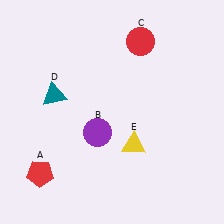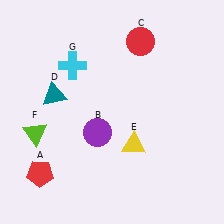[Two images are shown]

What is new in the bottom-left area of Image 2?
A lime triangle (F) was added in the bottom-left area of Image 2.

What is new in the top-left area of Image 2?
A cyan cross (G) was added in the top-left area of Image 2.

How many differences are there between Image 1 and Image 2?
There are 2 differences between the two images.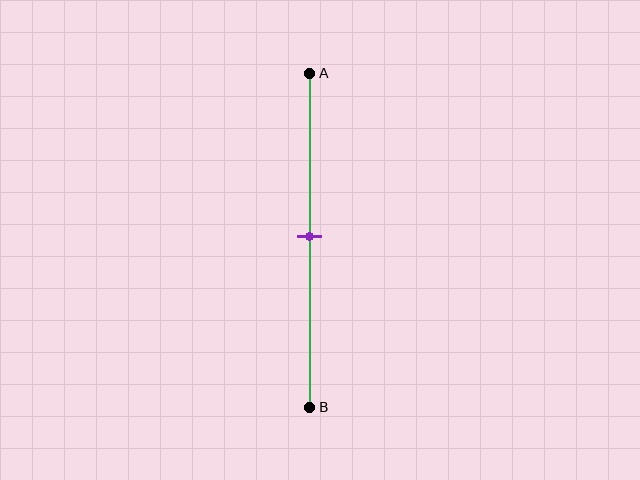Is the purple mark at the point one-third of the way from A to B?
No, the mark is at about 50% from A, not at the 33% one-third point.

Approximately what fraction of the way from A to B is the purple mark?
The purple mark is approximately 50% of the way from A to B.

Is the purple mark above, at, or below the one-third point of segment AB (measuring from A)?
The purple mark is below the one-third point of segment AB.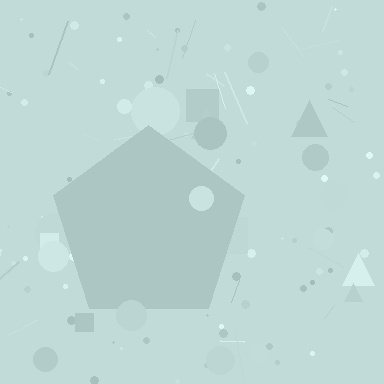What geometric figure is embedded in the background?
A pentagon is embedded in the background.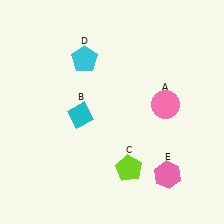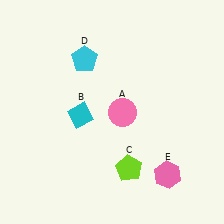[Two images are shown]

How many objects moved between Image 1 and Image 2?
1 object moved between the two images.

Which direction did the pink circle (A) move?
The pink circle (A) moved left.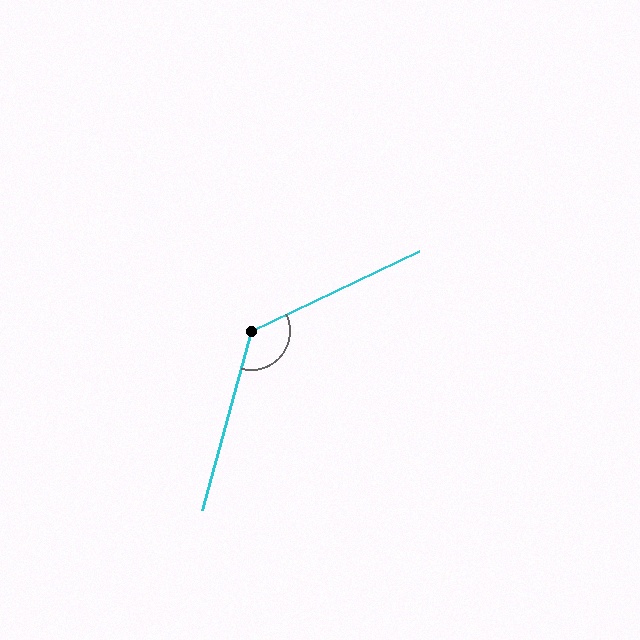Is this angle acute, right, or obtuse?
It is obtuse.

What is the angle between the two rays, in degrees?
Approximately 131 degrees.